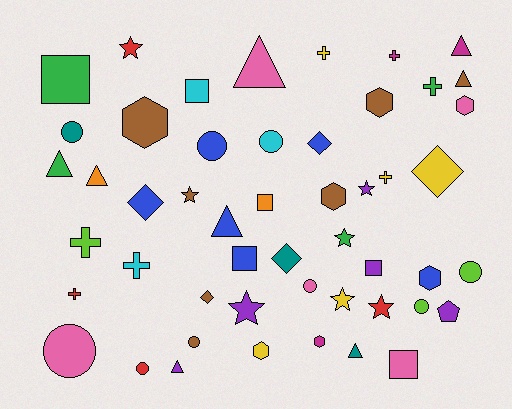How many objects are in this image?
There are 50 objects.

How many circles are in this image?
There are 9 circles.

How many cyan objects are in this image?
There are 3 cyan objects.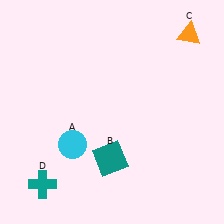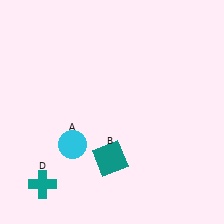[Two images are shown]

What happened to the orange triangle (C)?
The orange triangle (C) was removed in Image 2. It was in the top-right area of Image 1.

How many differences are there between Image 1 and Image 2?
There is 1 difference between the two images.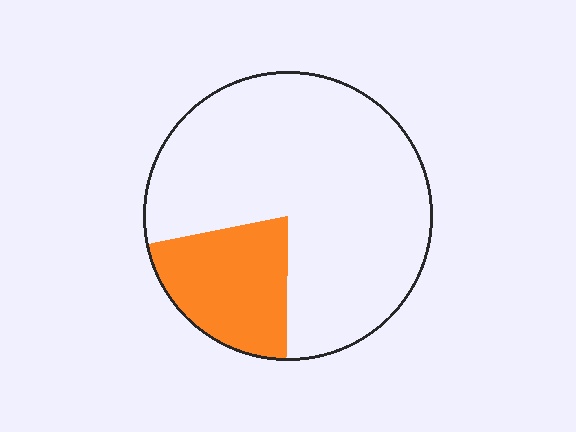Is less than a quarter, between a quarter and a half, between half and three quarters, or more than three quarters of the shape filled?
Less than a quarter.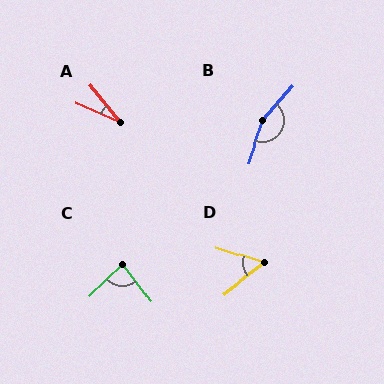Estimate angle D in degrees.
Approximately 56 degrees.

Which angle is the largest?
B, at approximately 156 degrees.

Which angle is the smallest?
A, at approximately 28 degrees.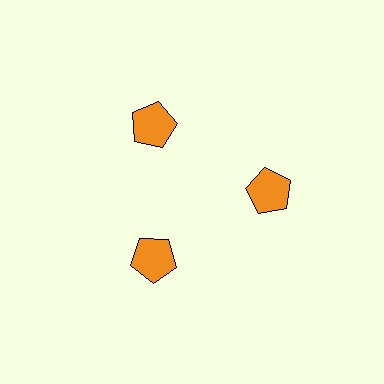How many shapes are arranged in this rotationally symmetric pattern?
There are 3 shapes, arranged in 3 groups of 1.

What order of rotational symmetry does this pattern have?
This pattern has 3-fold rotational symmetry.